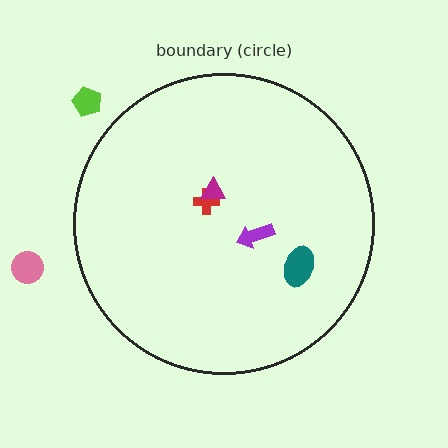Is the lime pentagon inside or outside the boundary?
Outside.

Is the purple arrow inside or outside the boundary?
Inside.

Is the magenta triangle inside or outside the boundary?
Inside.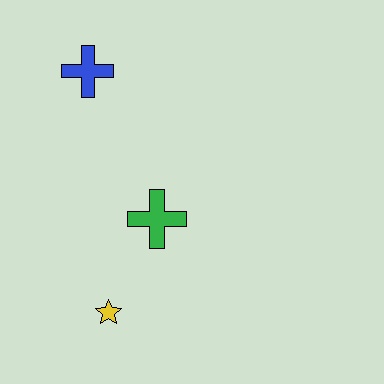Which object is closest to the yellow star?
The green cross is closest to the yellow star.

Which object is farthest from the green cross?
The blue cross is farthest from the green cross.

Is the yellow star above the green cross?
No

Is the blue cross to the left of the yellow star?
Yes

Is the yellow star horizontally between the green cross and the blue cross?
Yes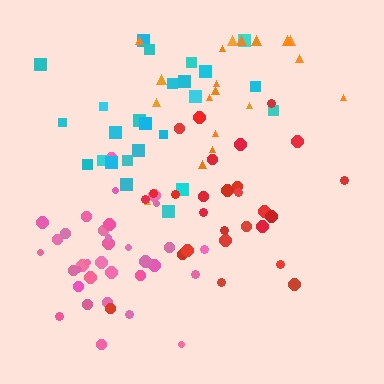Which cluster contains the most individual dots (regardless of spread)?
Pink (34).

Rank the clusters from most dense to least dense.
pink, red, cyan, orange.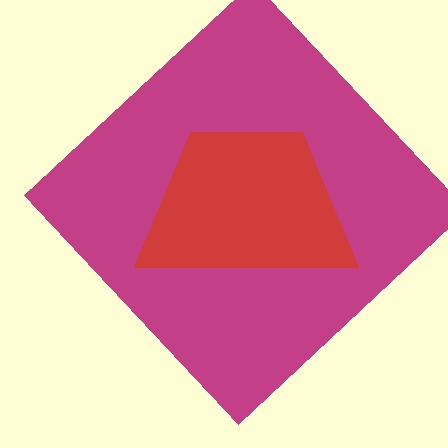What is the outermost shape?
The magenta diamond.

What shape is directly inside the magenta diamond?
The red trapezoid.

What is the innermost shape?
The red trapezoid.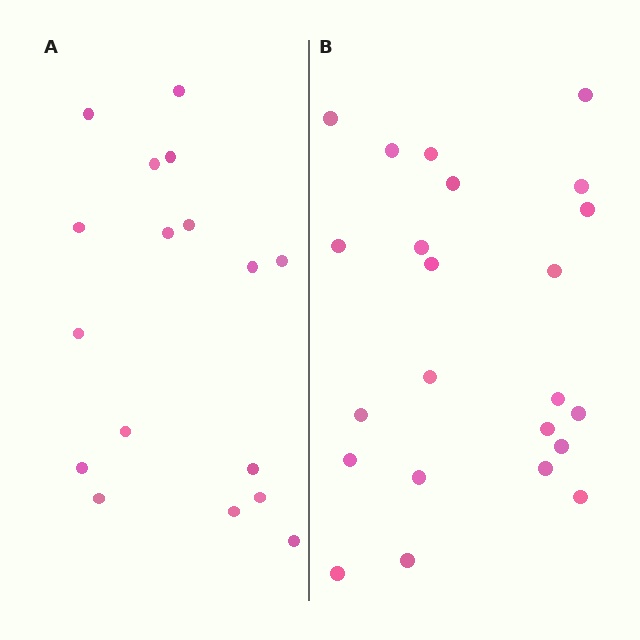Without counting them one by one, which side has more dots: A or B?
Region B (the right region) has more dots.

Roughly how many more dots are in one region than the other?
Region B has about 6 more dots than region A.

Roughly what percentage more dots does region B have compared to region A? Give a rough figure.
About 35% more.